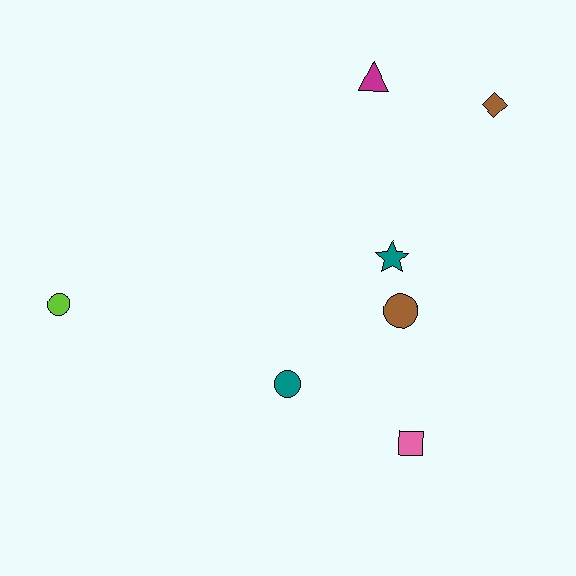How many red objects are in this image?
There are no red objects.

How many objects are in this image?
There are 7 objects.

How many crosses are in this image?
There are no crosses.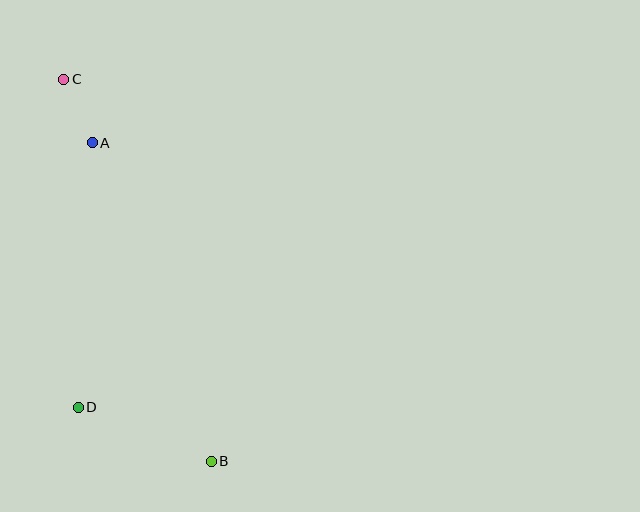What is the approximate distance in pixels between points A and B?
The distance between A and B is approximately 340 pixels.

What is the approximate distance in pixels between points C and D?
The distance between C and D is approximately 328 pixels.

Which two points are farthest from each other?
Points B and C are farthest from each other.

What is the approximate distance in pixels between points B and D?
The distance between B and D is approximately 144 pixels.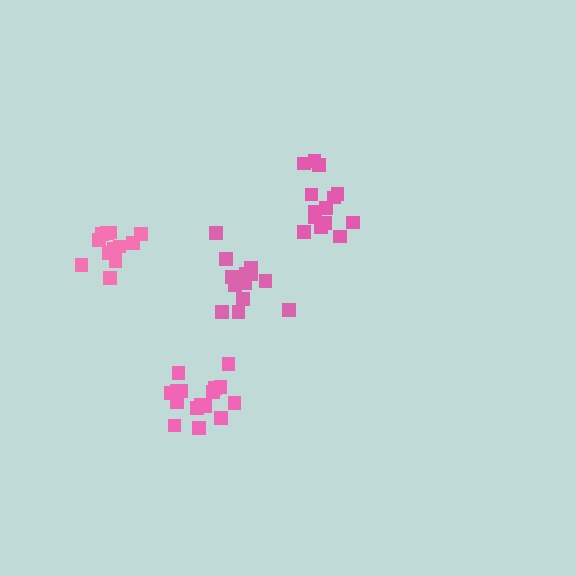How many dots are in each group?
Group 1: 13 dots, Group 2: 16 dots, Group 3: 14 dots, Group 4: 13 dots (56 total).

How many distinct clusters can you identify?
There are 4 distinct clusters.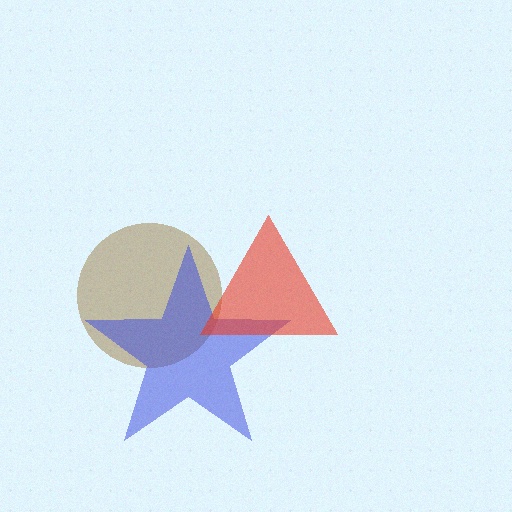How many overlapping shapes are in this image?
There are 3 overlapping shapes in the image.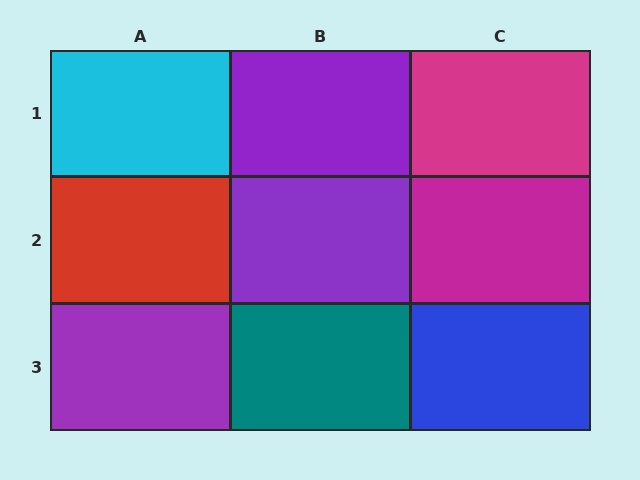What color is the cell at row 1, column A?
Cyan.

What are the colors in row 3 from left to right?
Purple, teal, blue.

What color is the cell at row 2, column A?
Red.